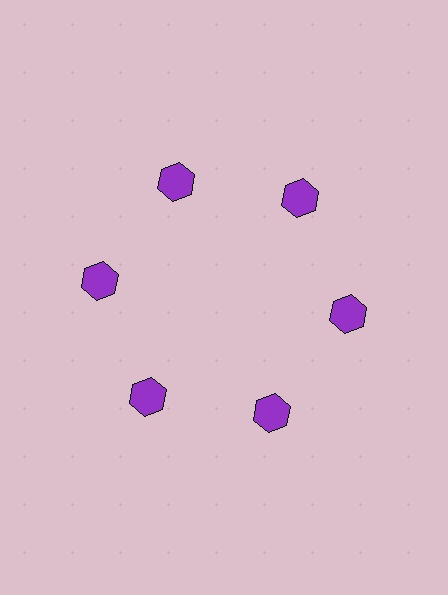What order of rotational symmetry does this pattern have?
This pattern has 6-fold rotational symmetry.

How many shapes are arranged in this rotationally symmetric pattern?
There are 6 shapes, arranged in 6 groups of 1.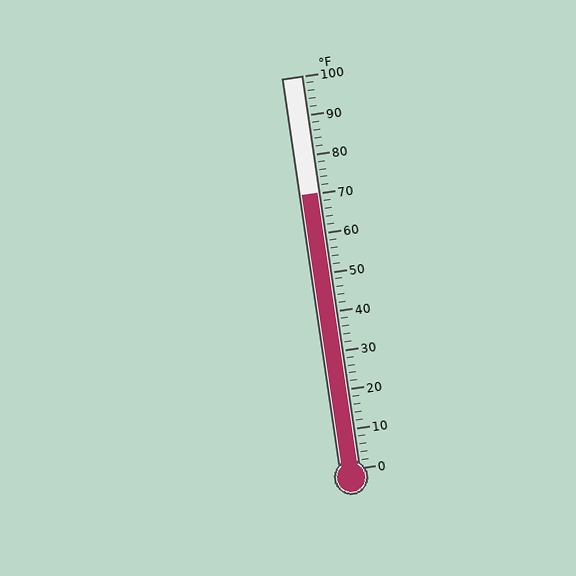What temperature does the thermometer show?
The thermometer shows approximately 70°F.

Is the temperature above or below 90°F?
The temperature is below 90°F.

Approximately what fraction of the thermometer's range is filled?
The thermometer is filled to approximately 70% of its range.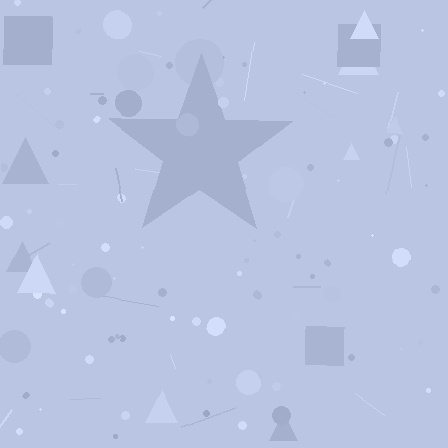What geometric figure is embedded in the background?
A star is embedded in the background.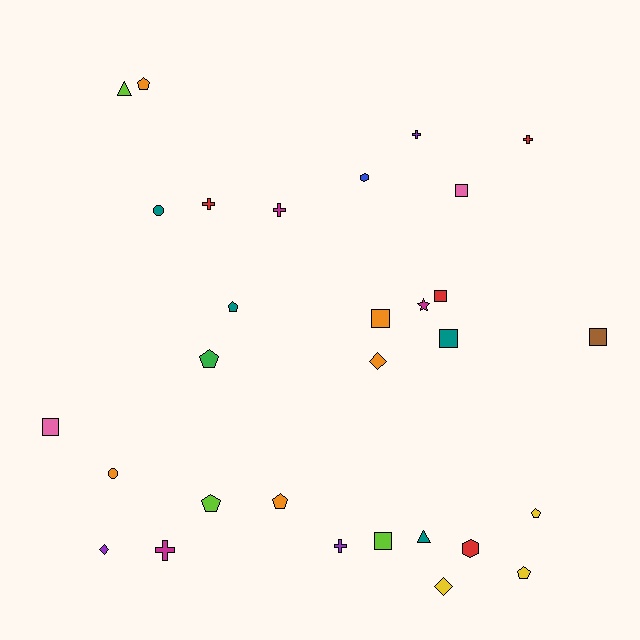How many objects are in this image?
There are 30 objects.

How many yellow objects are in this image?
There are 3 yellow objects.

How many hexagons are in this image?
There are 2 hexagons.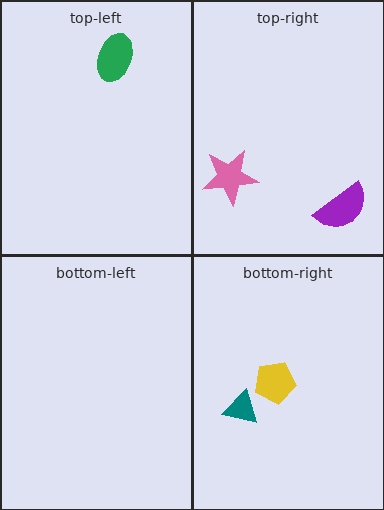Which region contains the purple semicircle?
The top-right region.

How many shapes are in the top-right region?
2.